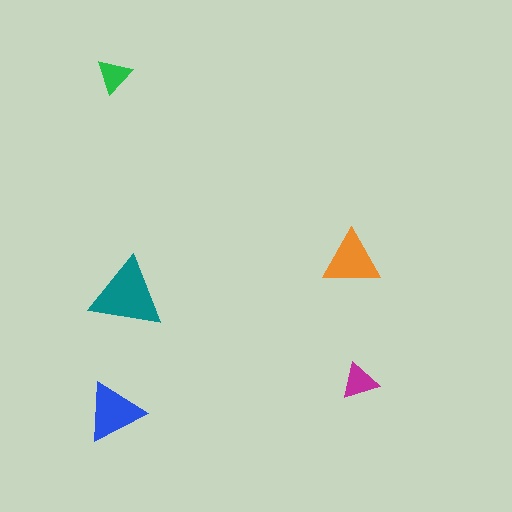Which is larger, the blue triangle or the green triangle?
The blue one.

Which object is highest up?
The green triangle is topmost.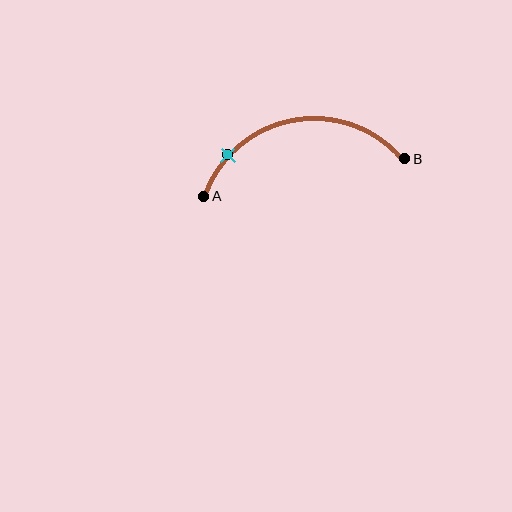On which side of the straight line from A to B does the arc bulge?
The arc bulges above the straight line connecting A and B.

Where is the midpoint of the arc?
The arc midpoint is the point on the curve farthest from the straight line joining A and B. It sits above that line.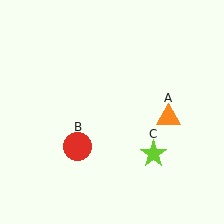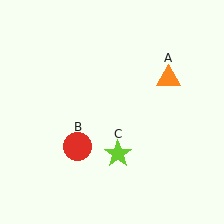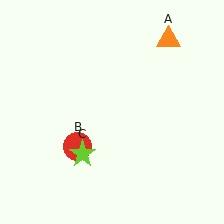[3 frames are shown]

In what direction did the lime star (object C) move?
The lime star (object C) moved left.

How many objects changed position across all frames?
2 objects changed position: orange triangle (object A), lime star (object C).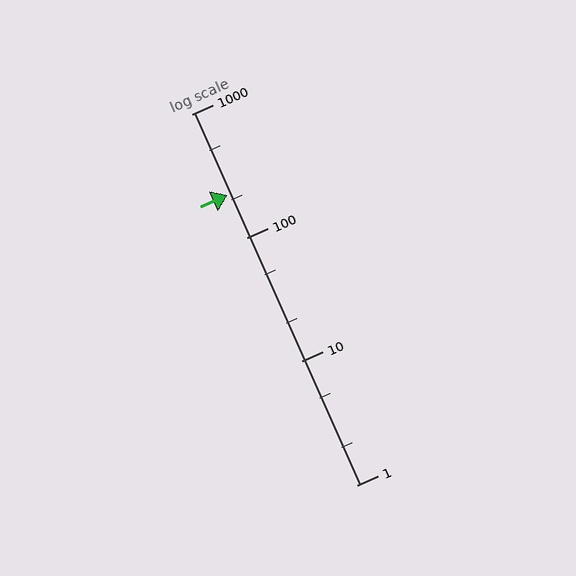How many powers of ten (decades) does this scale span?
The scale spans 3 decades, from 1 to 1000.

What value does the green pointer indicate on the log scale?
The pointer indicates approximately 220.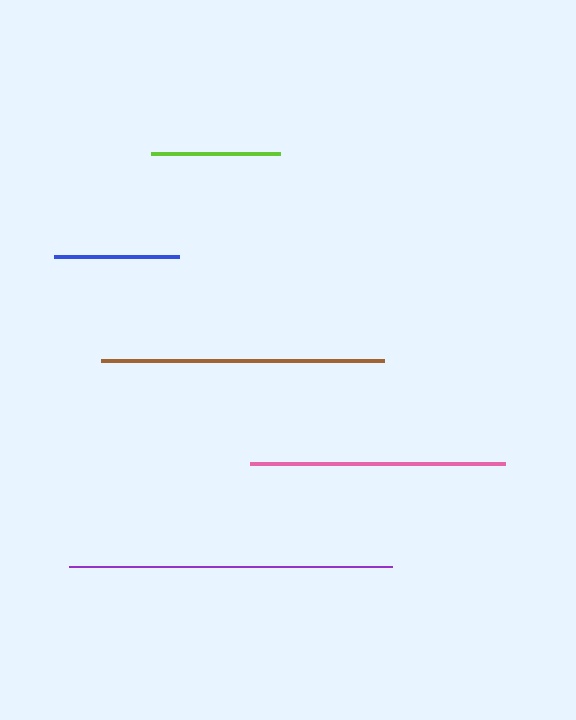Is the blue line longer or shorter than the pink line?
The pink line is longer than the blue line.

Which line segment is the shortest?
The blue line is the shortest at approximately 125 pixels.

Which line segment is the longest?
The purple line is the longest at approximately 323 pixels.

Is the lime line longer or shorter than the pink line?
The pink line is longer than the lime line.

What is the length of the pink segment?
The pink segment is approximately 254 pixels long.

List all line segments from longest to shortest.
From longest to shortest: purple, brown, pink, lime, blue.